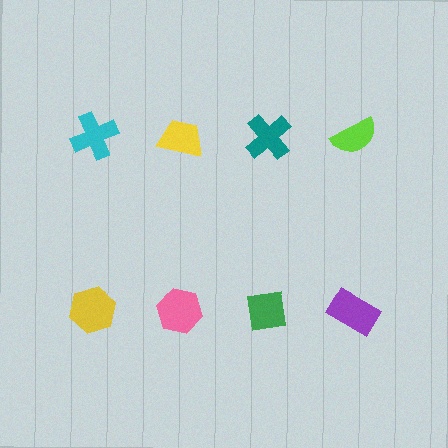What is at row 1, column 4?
A lime semicircle.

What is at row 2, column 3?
A green square.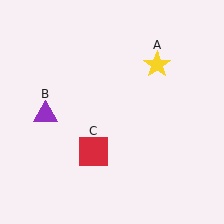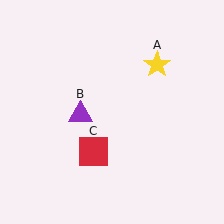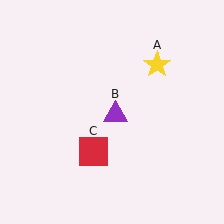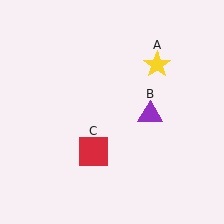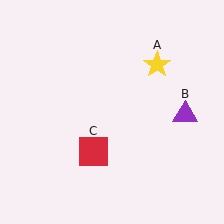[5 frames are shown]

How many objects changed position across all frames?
1 object changed position: purple triangle (object B).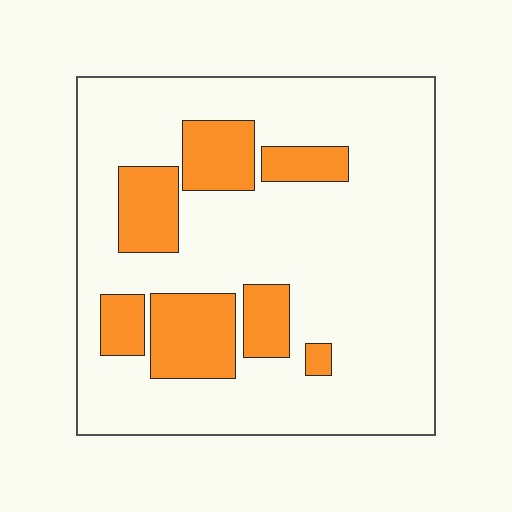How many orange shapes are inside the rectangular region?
7.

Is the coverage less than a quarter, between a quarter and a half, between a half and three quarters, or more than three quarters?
Less than a quarter.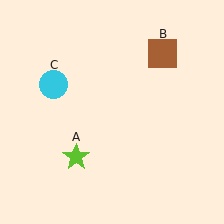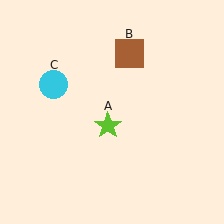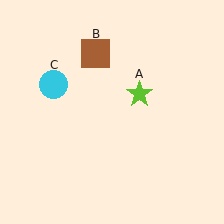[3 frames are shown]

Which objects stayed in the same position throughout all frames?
Cyan circle (object C) remained stationary.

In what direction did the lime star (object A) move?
The lime star (object A) moved up and to the right.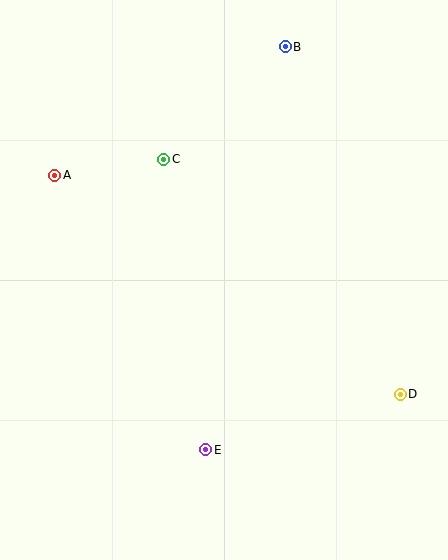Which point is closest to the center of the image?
Point C at (164, 159) is closest to the center.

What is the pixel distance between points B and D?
The distance between B and D is 366 pixels.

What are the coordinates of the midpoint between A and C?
The midpoint between A and C is at (109, 167).